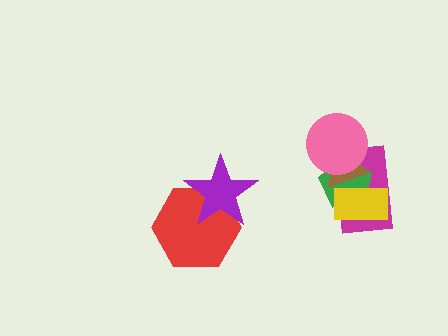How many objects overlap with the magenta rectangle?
4 objects overlap with the magenta rectangle.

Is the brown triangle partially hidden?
Yes, it is partially covered by another shape.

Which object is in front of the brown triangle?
The pink circle is in front of the brown triangle.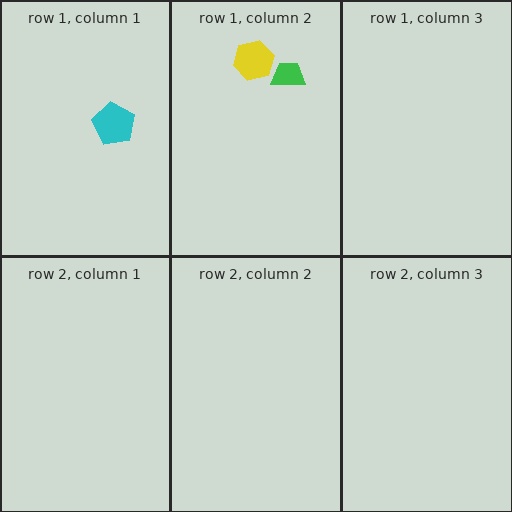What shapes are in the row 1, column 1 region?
The cyan pentagon.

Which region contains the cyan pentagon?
The row 1, column 1 region.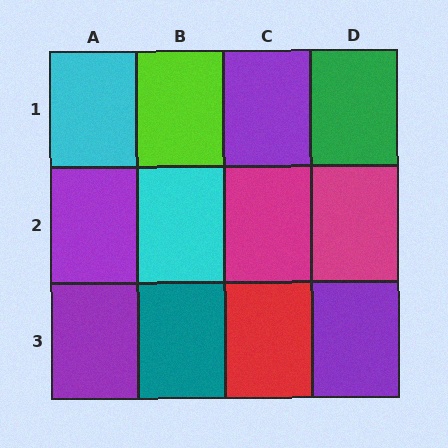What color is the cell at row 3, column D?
Purple.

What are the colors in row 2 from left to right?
Purple, cyan, magenta, magenta.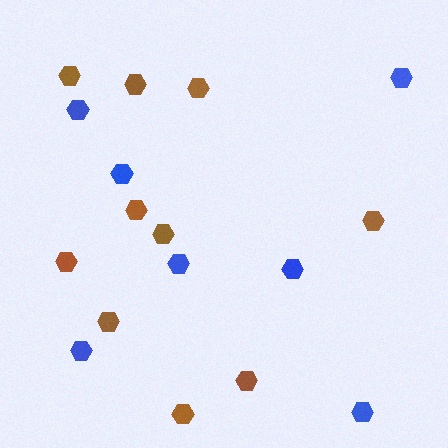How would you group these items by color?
There are 2 groups: one group of blue hexagons (7) and one group of brown hexagons (10).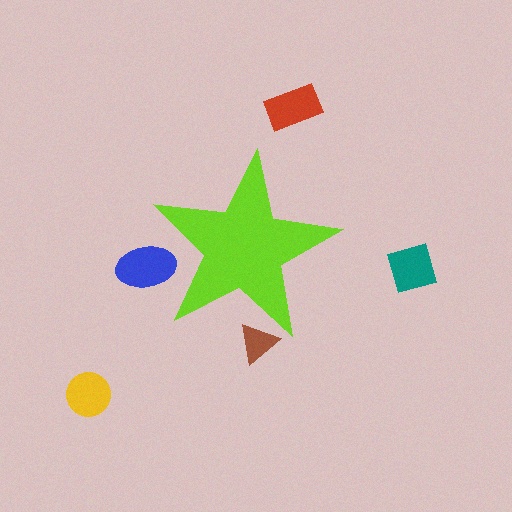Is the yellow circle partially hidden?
No, the yellow circle is fully visible.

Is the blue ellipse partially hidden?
Yes, the blue ellipse is partially hidden behind the lime star.